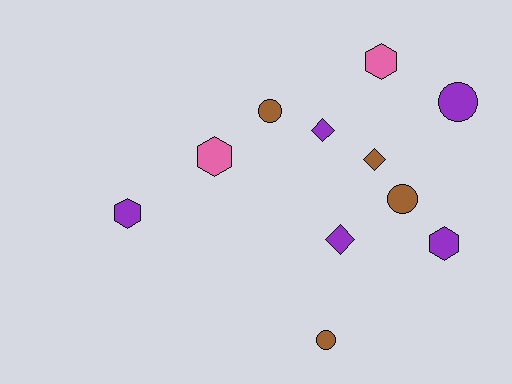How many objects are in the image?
There are 11 objects.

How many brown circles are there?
There are 3 brown circles.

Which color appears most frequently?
Purple, with 5 objects.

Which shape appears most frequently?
Hexagon, with 4 objects.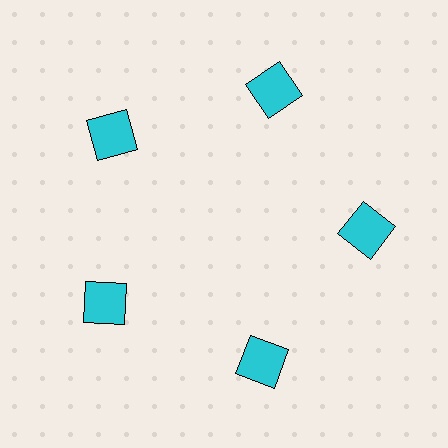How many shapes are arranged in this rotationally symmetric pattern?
There are 5 shapes, arranged in 5 groups of 1.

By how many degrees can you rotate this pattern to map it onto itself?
The pattern maps onto itself every 72 degrees of rotation.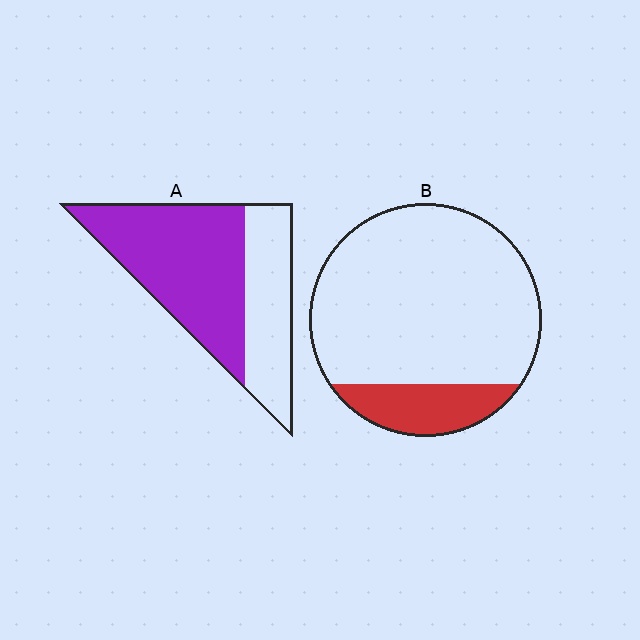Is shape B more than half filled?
No.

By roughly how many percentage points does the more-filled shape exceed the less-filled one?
By roughly 45 percentage points (A over B).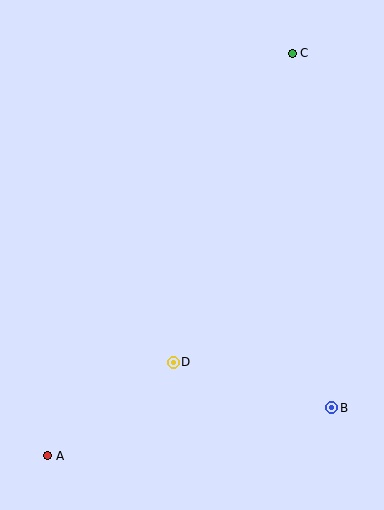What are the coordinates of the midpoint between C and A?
The midpoint between C and A is at (170, 254).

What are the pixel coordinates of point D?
Point D is at (173, 362).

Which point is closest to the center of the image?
Point D at (173, 362) is closest to the center.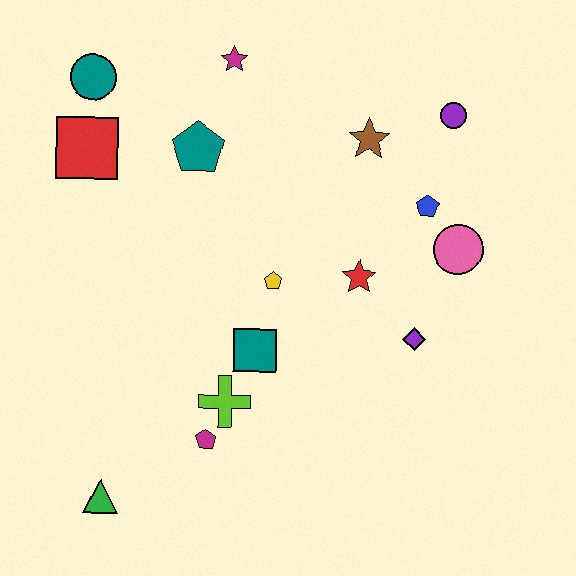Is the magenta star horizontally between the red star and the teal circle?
Yes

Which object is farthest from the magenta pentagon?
The purple circle is farthest from the magenta pentagon.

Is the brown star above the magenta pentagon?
Yes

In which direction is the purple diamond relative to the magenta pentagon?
The purple diamond is to the right of the magenta pentagon.